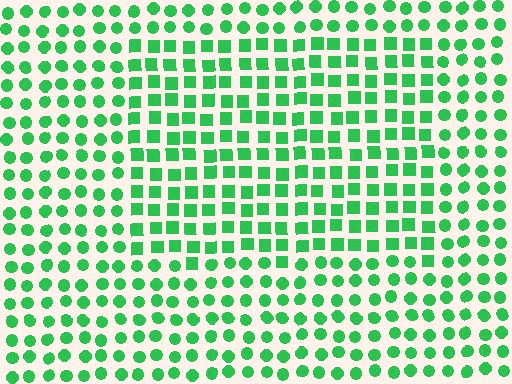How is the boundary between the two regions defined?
The boundary is defined by a change in element shape: squares inside vs. circles outside. All elements share the same color and spacing.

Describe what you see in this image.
The image is filled with small green elements arranged in a uniform grid. A rectangle-shaped region contains squares, while the surrounding area contains circles. The boundary is defined purely by the change in element shape.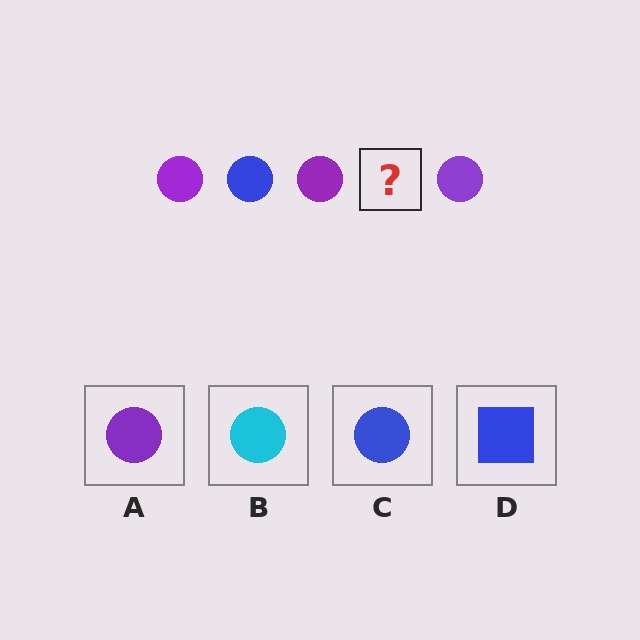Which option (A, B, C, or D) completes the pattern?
C.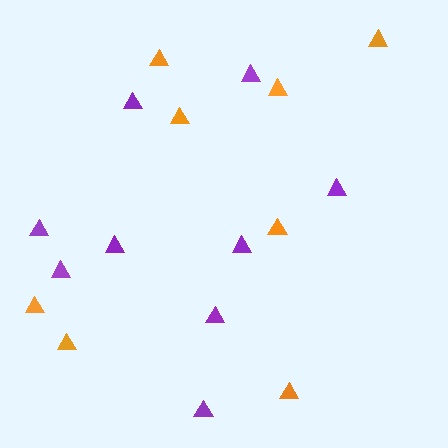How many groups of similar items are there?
There are 2 groups: one group of orange triangles (8) and one group of purple triangles (9).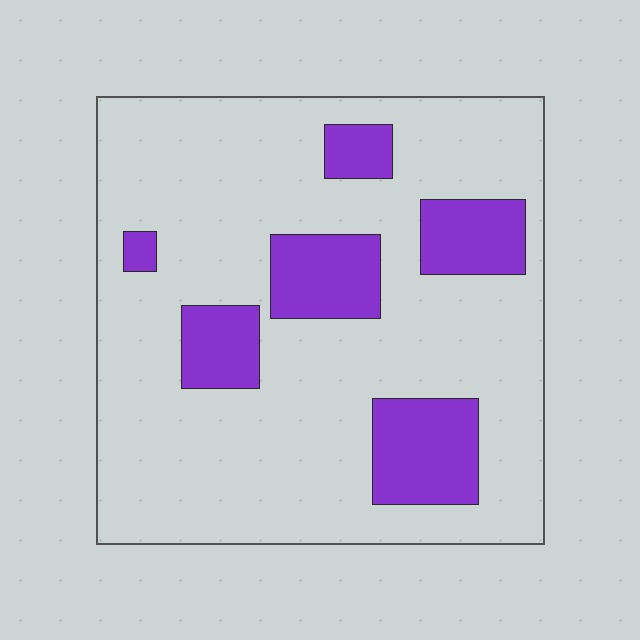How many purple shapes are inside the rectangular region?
6.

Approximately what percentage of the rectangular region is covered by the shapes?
Approximately 20%.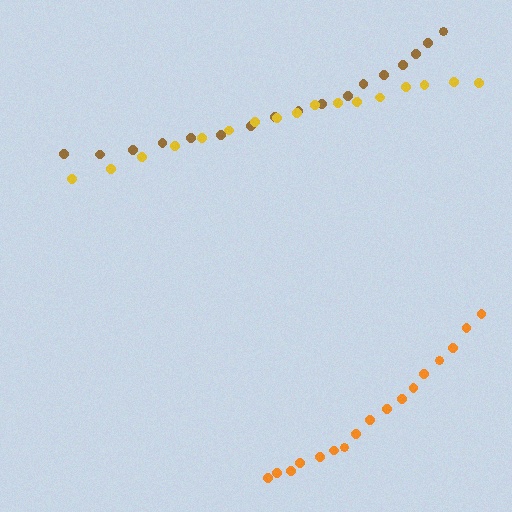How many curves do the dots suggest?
There are 3 distinct paths.